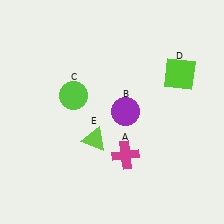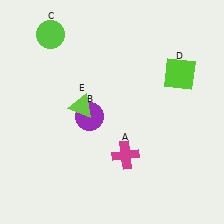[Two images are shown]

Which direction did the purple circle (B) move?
The purple circle (B) moved left.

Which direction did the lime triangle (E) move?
The lime triangle (E) moved up.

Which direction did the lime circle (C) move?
The lime circle (C) moved up.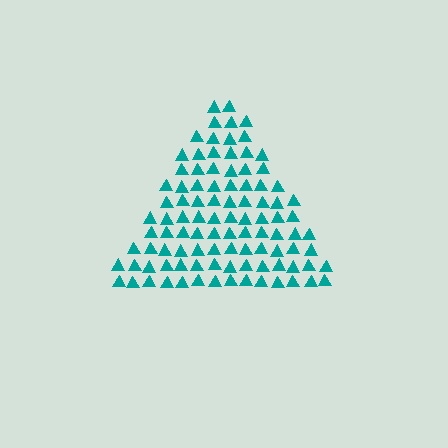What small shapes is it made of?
It is made of small triangles.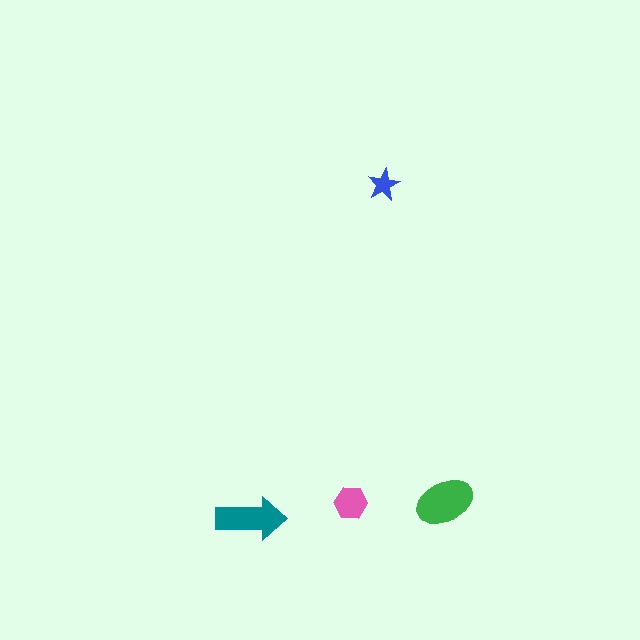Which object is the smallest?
The blue star.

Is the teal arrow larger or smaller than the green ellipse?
Smaller.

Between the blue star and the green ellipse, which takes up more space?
The green ellipse.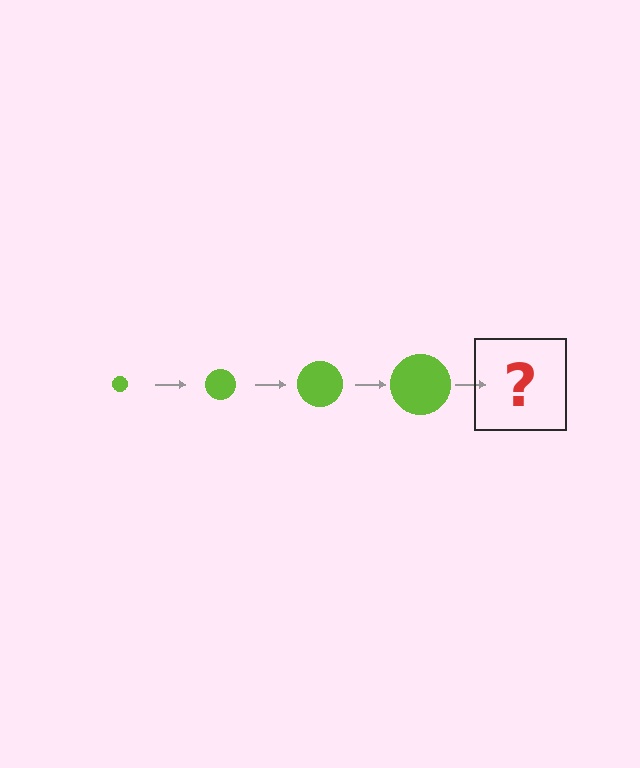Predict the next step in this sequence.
The next step is a lime circle, larger than the previous one.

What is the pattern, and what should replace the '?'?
The pattern is that the circle gets progressively larger each step. The '?' should be a lime circle, larger than the previous one.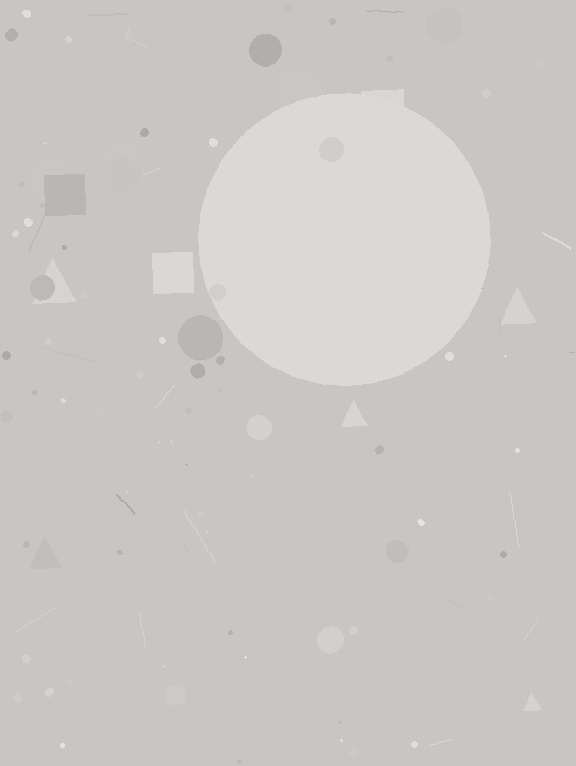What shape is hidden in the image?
A circle is hidden in the image.